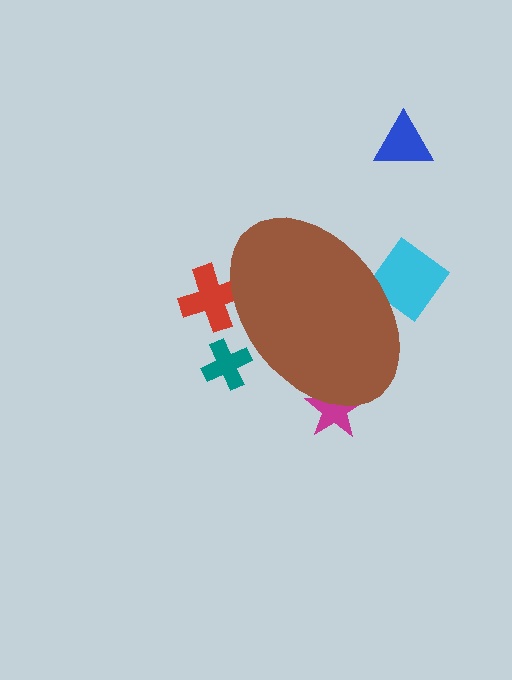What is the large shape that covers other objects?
A brown ellipse.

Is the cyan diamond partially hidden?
Yes, the cyan diamond is partially hidden behind the brown ellipse.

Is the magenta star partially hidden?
Yes, the magenta star is partially hidden behind the brown ellipse.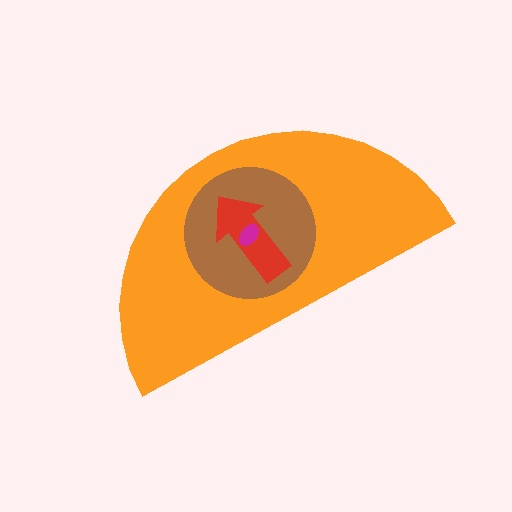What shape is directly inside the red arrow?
The magenta ellipse.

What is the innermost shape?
The magenta ellipse.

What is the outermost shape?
The orange semicircle.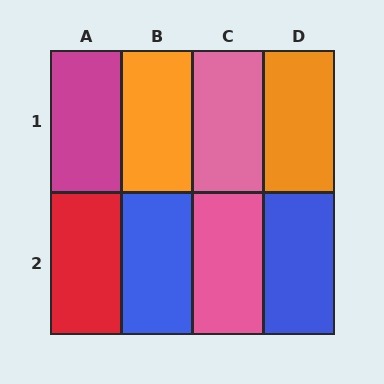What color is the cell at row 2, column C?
Pink.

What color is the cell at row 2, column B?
Blue.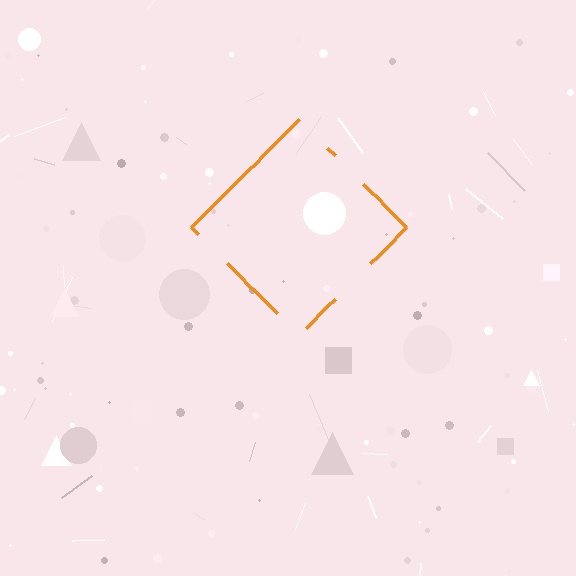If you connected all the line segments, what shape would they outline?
They would outline a diamond.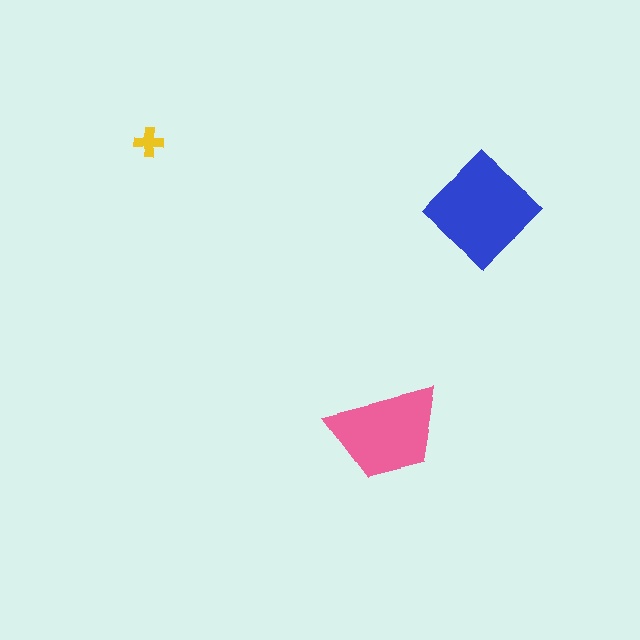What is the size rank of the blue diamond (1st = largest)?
1st.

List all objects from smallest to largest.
The yellow cross, the pink trapezoid, the blue diamond.